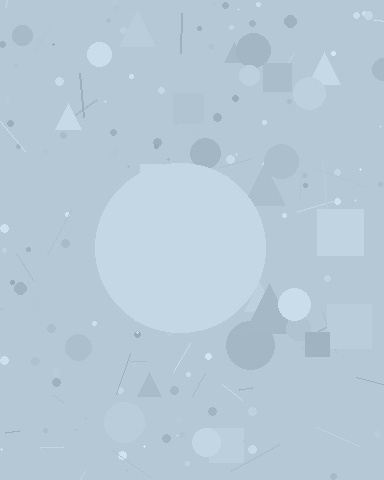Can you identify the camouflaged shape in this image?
The camouflaged shape is a circle.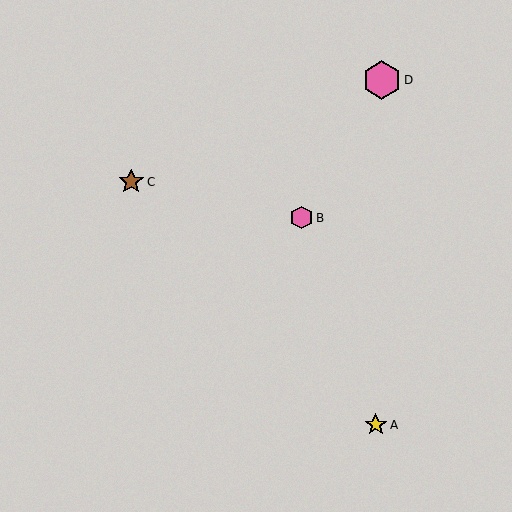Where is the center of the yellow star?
The center of the yellow star is at (376, 425).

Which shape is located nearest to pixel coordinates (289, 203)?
The pink hexagon (labeled B) at (302, 218) is nearest to that location.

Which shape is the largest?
The pink hexagon (labeled D) is the largest.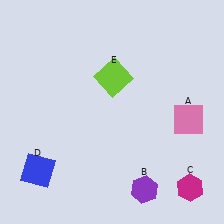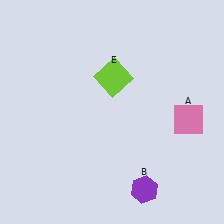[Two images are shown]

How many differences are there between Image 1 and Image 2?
There are 2 differences between the two images.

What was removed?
The blue square (D), the magenta hexagon (C) were removed in Image 2.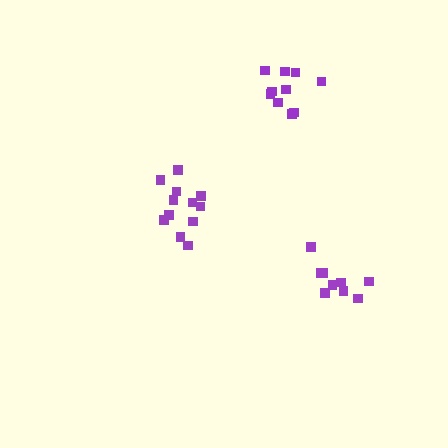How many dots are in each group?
Group 1: 9 dots, Group 2: 10 dots, Group 3: 12 dots (31 total).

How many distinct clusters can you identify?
There are 3 distinct clusters.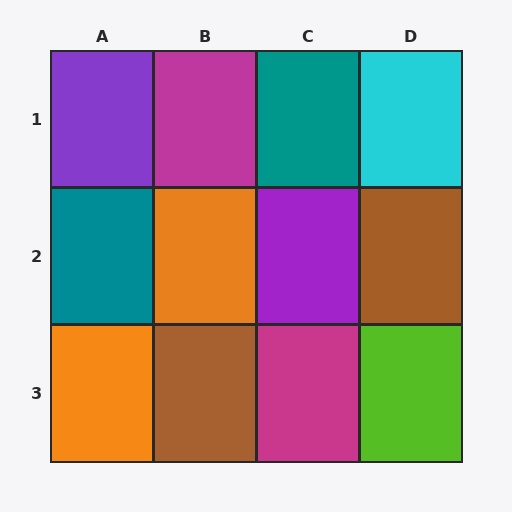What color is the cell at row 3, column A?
Orange.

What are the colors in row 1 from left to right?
Purple, magenta, teal, cyan.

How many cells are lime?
1 cell is lime.